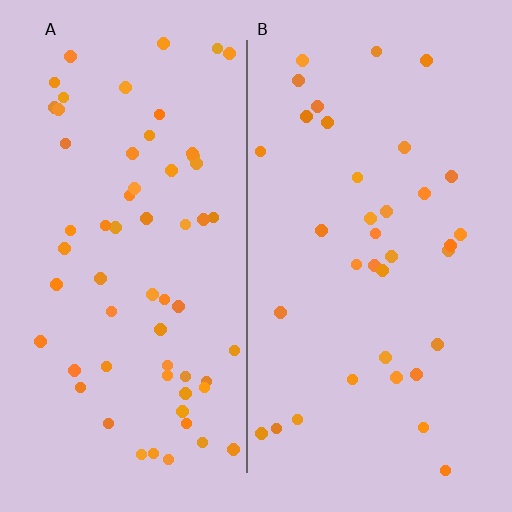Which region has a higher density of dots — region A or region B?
A (the left).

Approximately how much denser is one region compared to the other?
Approximately 1.7× — region A over region B.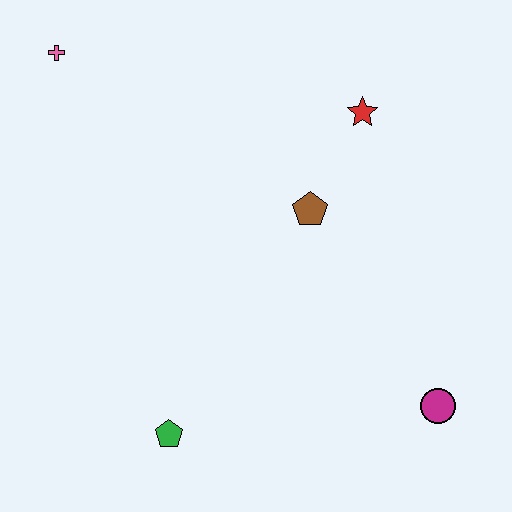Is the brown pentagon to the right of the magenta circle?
No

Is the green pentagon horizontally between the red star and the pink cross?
Yes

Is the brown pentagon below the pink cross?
Yes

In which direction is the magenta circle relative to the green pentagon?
The magenta circle is to the right of the green pentagon.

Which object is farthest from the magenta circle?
The pink cross is farthest from the magenta circle.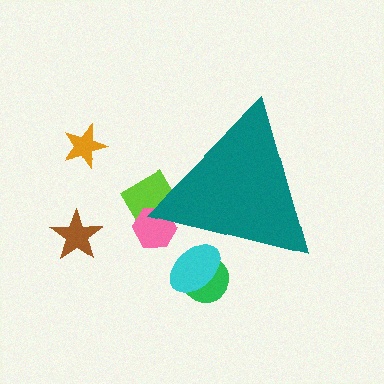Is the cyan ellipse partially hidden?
Yes, the cyan ellipse is partially hidden behind the teal triangle.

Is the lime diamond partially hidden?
Yes, the lime diamond is partially hidden behind the teal triangle.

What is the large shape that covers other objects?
A teal triangle.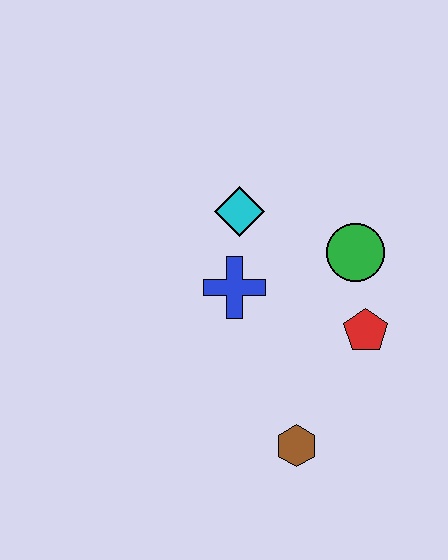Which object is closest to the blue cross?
The cyan diamond is closest to the blue cross.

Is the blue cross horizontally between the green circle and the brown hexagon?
No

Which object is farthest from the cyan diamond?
The brown hexagon is farthest from the cyan diamond.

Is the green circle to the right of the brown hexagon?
Yes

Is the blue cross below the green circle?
Yes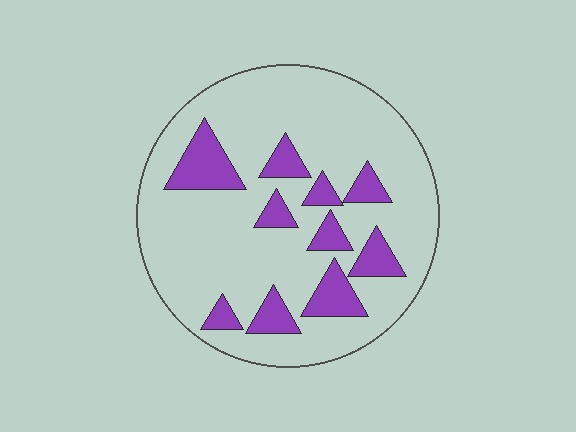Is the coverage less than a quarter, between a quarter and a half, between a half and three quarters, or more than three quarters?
Less than a quarter.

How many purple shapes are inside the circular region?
10.